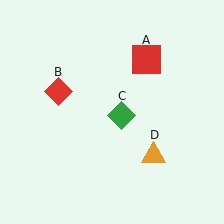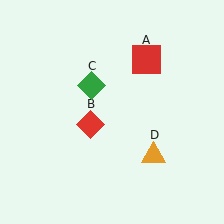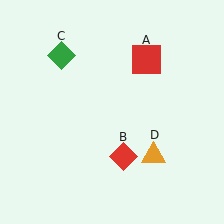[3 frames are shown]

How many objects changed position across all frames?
2 objects changed position: red diamond (object B), green diamond (object C).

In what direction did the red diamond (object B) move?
The red diamond (object B) moved down and to the right.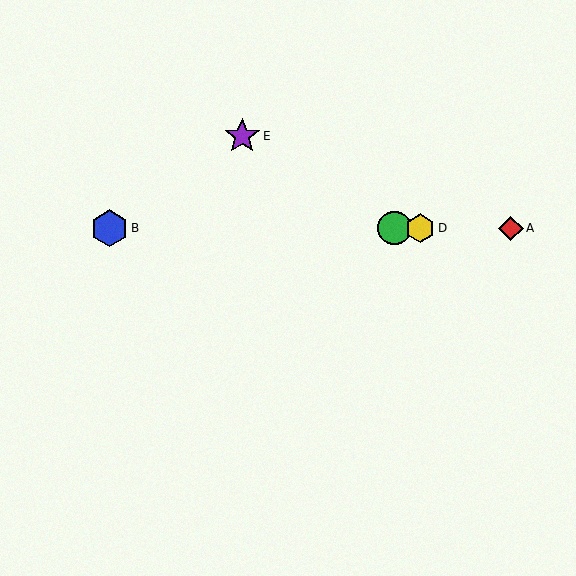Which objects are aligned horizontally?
Objects A, B, C, D are aligned horizontally.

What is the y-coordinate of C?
Object C is at y≈228.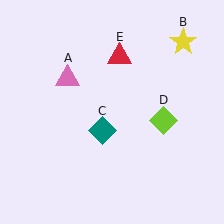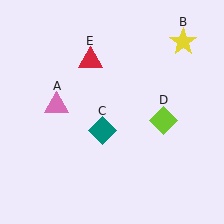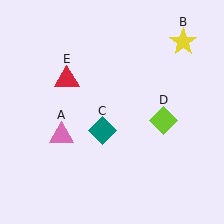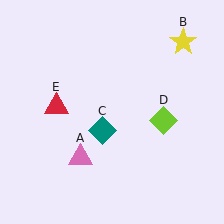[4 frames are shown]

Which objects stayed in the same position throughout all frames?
Yellow star (object B) and teal diamond (object C) and lime diamond (object D) remained stationary.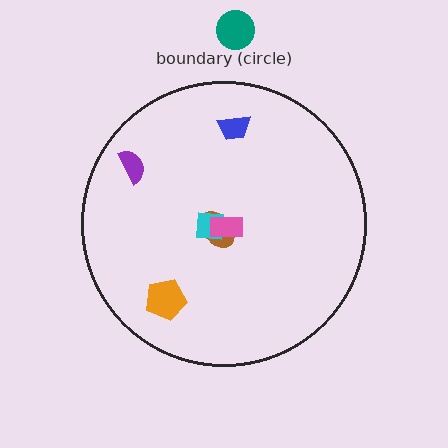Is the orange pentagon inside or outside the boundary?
Inside.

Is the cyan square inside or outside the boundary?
Inside.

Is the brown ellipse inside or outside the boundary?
Inside.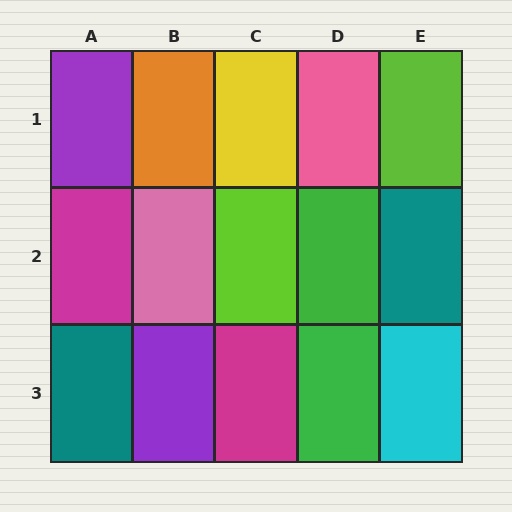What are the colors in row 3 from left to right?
Teal, purple, magenta, green, cyan.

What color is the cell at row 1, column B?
Orange.